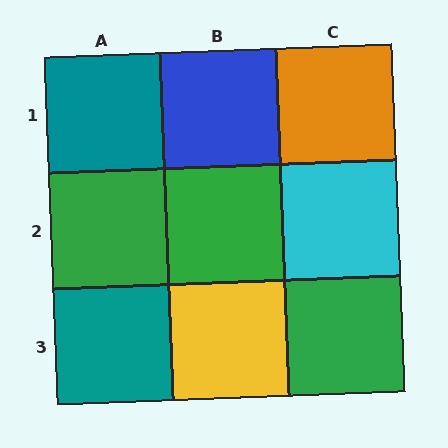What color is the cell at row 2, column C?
Cyan.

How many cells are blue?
1 cell is blue.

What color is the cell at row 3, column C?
Green.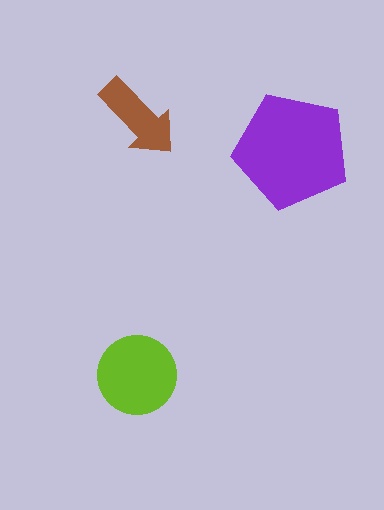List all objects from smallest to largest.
The brown arrow, the lime circle, the purple pentagon.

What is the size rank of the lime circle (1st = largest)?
2nd.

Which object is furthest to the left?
The lime circle is leftmost.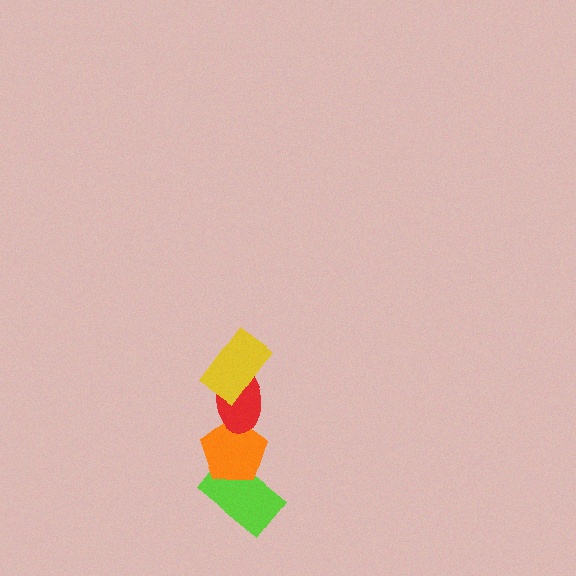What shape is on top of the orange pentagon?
The red ellipse is on top of the orange pentagon.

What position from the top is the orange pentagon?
The orange pentagon is 3rd from the top.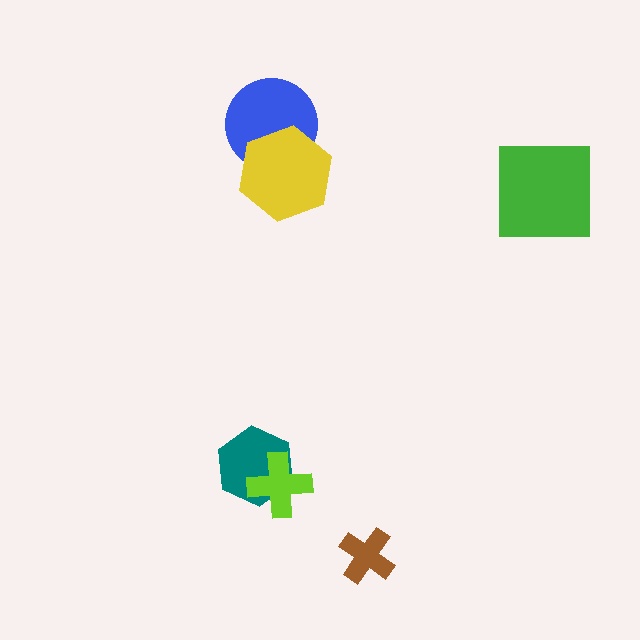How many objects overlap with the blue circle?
1 object overlaps with the blue circle.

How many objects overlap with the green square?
0 objects overlap with the green square.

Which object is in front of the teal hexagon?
The lime cross is in front of the teal hexagon.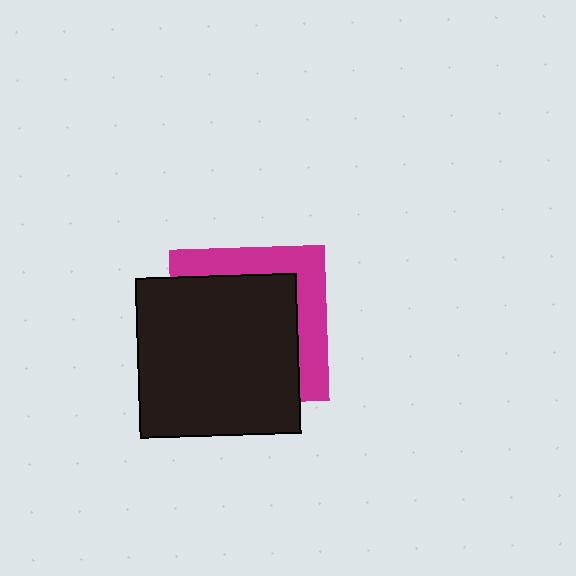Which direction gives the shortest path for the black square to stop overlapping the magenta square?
Moving toward the lower-left gives the shortest separation.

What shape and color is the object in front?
The object in front is a black square.